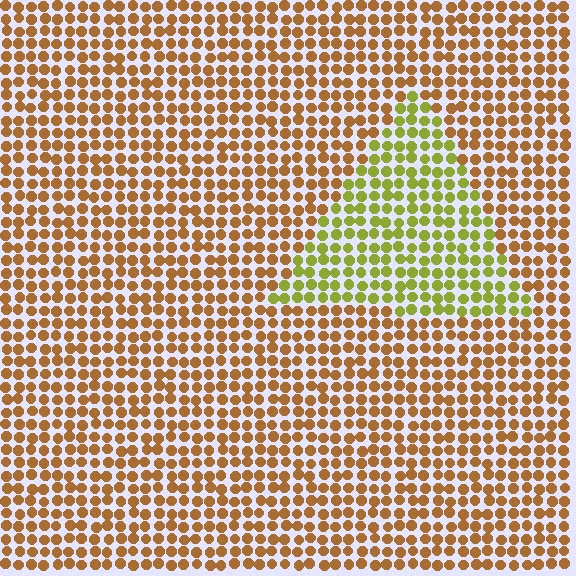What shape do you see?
I see a triangle.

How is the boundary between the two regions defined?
The boundary is defined purely by a slight shift in hue (about 45 degrees). Spacing, size, and orientation are identical on both sides.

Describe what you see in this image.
The image is filled with small brown elements in a uniform arrangement. A triangle-shaped region is visible where the elements are tinted to a slightly different hue, forming a subtle color boundary.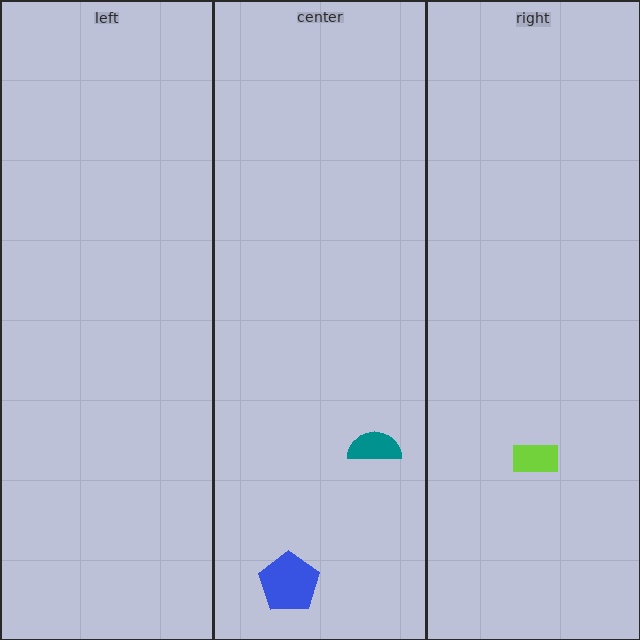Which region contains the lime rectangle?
The right region.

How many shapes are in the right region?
1.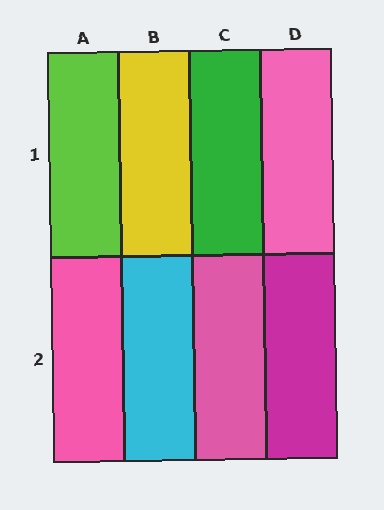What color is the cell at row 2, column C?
Pink.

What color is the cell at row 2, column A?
Pink.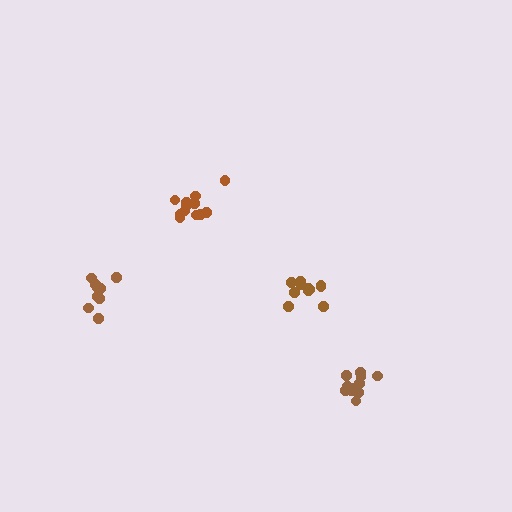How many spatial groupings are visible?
There are 4 spatial groupings.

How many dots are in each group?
Group 1: 9 dots, Group 2: 14 dots, Group 3: 13 dots, Group 4: 11 dots (47 total).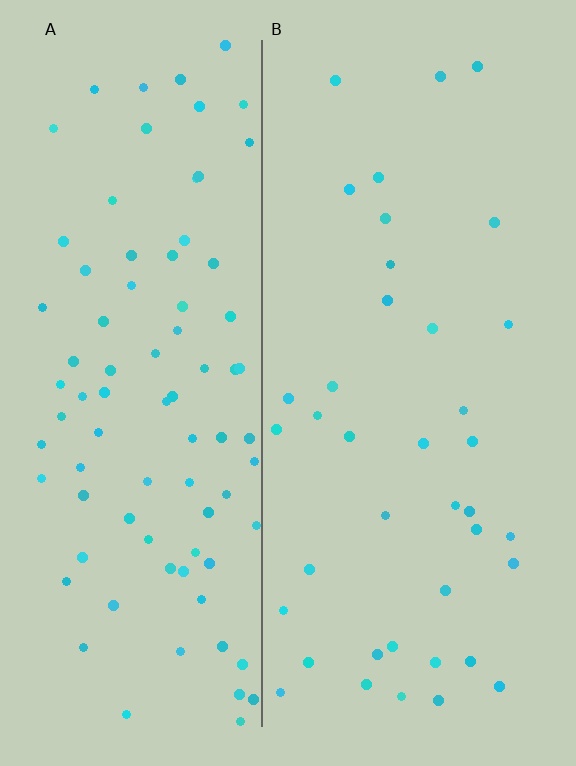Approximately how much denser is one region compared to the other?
Approximately 2.2× — region A over region B.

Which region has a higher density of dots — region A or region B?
A (the left).